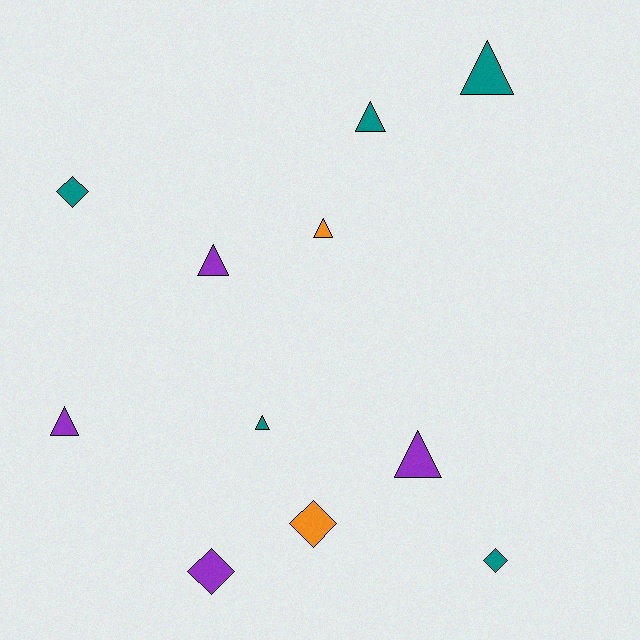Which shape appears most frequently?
Triangle, with 7 objects.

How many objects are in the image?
There are 11 objects.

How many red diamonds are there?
There are no red diamonds.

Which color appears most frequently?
Teal, with 5 objects.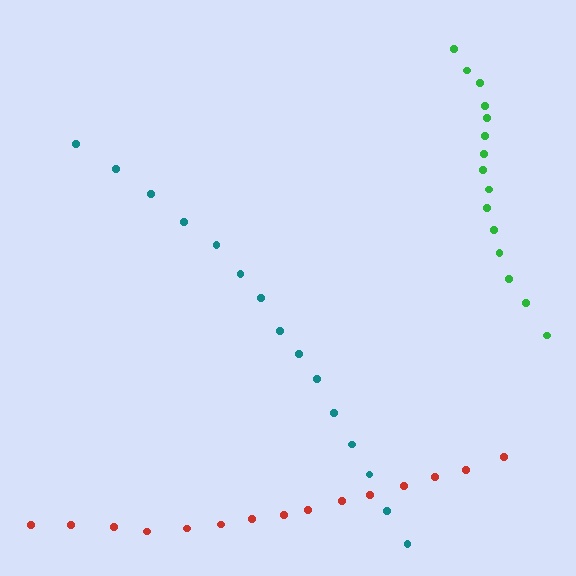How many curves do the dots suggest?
There are 3 distinct paths.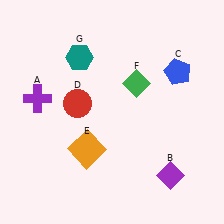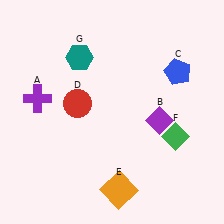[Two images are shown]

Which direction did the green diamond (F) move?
The green diamond (F) moved down.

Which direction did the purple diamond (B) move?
The purple diamond (B) moved up.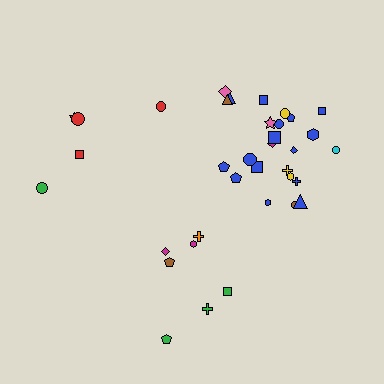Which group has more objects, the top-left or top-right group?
The top-right group.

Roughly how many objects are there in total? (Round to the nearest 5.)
Roughly 35 objects in total.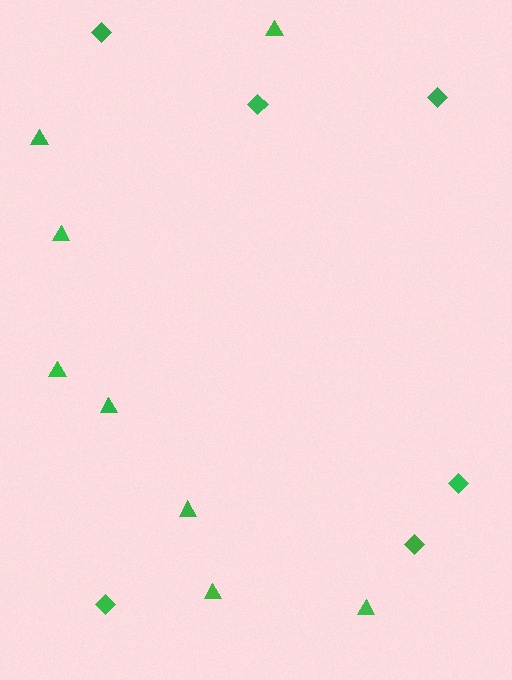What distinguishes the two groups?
There are 2 groups: one group of triangles (8) and one group of diamonds (6).